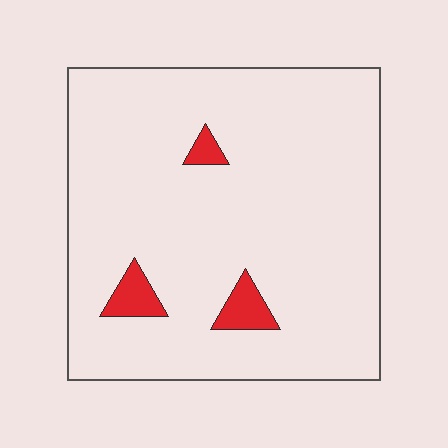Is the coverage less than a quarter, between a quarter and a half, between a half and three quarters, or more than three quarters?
Less than a quarter.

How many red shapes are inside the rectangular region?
3.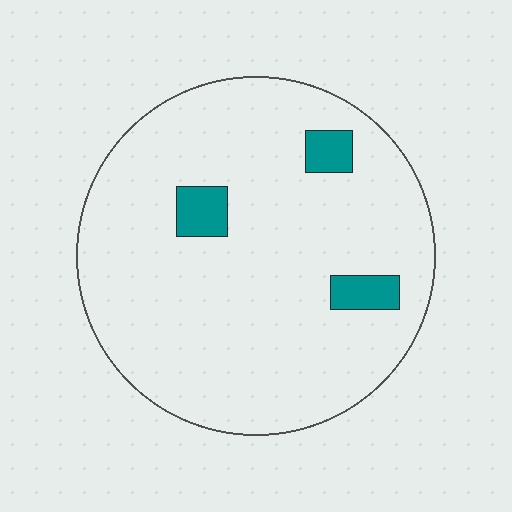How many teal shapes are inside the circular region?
3.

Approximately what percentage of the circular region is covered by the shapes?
Approximately 5%.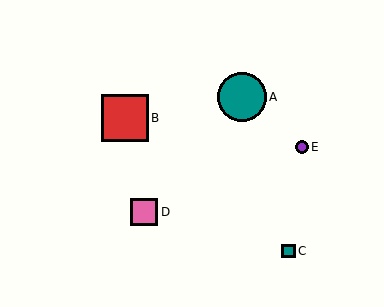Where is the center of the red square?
The center of the red square is at (125, 118).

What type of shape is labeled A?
Shape A is a teal circle.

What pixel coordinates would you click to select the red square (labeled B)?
Click at (125, 118) to select the red square B.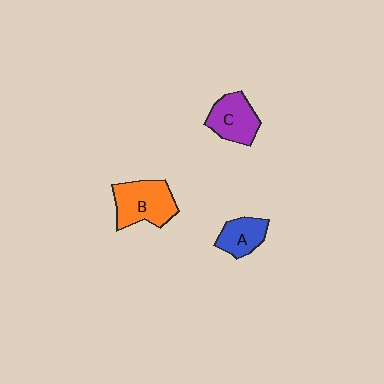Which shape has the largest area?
Shape B (orange).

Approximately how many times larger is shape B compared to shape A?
Approximately 1.6 times.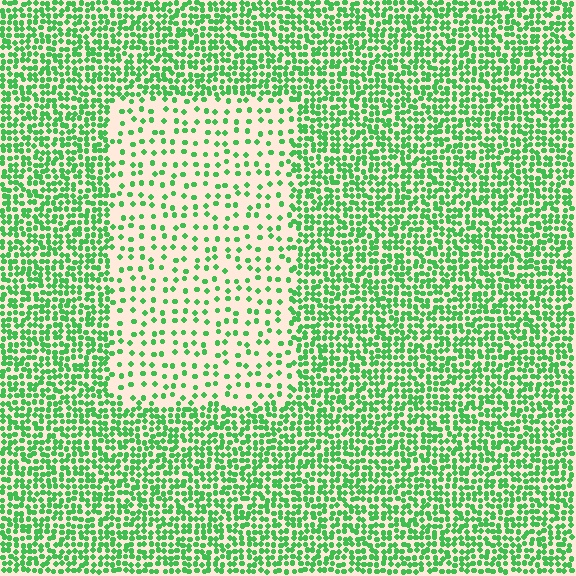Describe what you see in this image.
The image contains small green elements arranged at two different densities. A rectangle-shaped region is visible where the elements are less densely packed than the surrounding area.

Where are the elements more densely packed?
The elements are more densely packed outside the rectangle boundary.